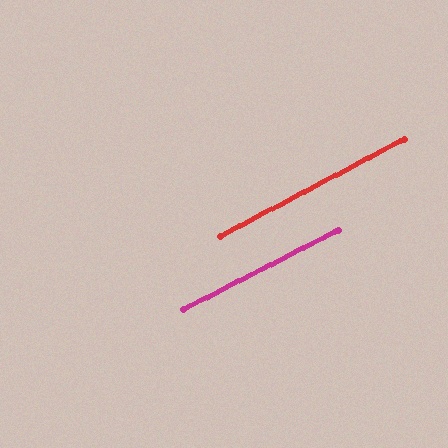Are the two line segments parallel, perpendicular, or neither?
Parallel — their directions differ by only 0.7°.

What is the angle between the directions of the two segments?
Approximately 1 degree.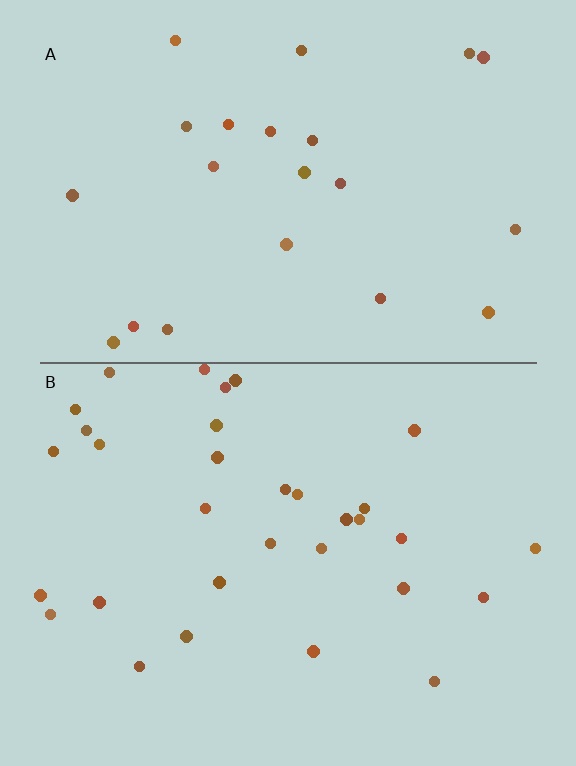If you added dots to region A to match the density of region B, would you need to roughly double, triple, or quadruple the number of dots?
Approximately double.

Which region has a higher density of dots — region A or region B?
B (the bottom).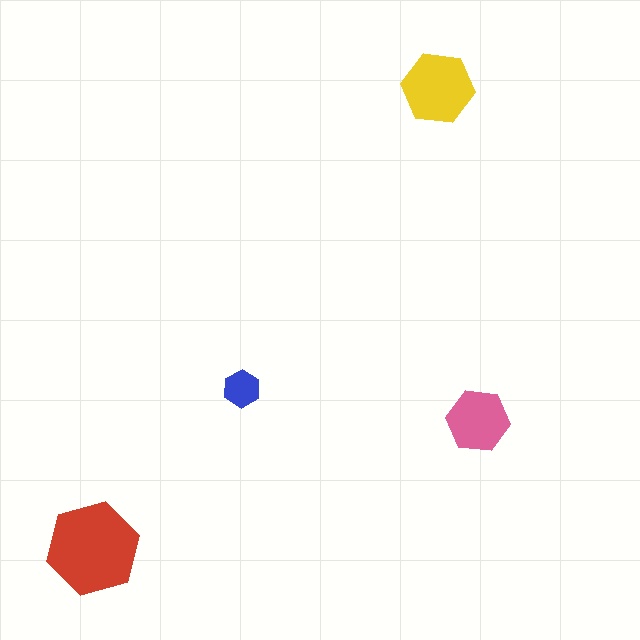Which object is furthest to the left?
The red hexagon is leftmost.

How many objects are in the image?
There are 4 objects in the image.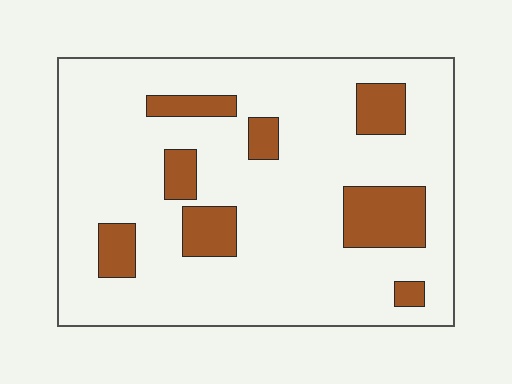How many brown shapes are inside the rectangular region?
8.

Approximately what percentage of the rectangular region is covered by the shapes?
Approximately 15%.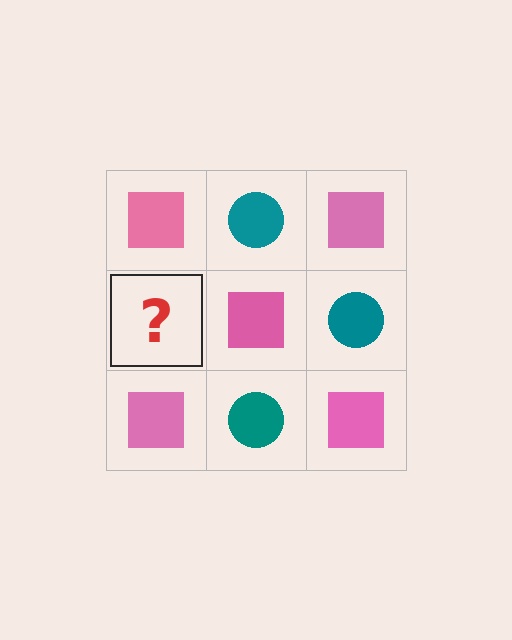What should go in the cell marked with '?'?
The missing cell should contain a teal circle.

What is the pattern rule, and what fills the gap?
The rule is that it alternates pink square and teal circle in a checkerboard pattern. The gap should be filled with a teal circle.